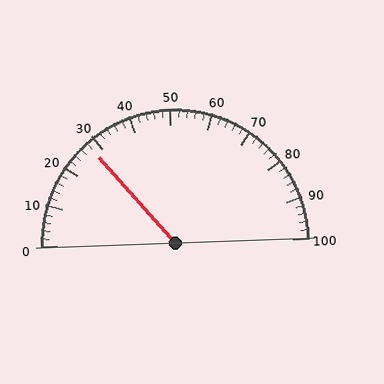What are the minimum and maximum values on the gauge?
The gauge ranges from 0 to 100.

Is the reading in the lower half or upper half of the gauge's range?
The reading is in the lower half of the range (0 to 100).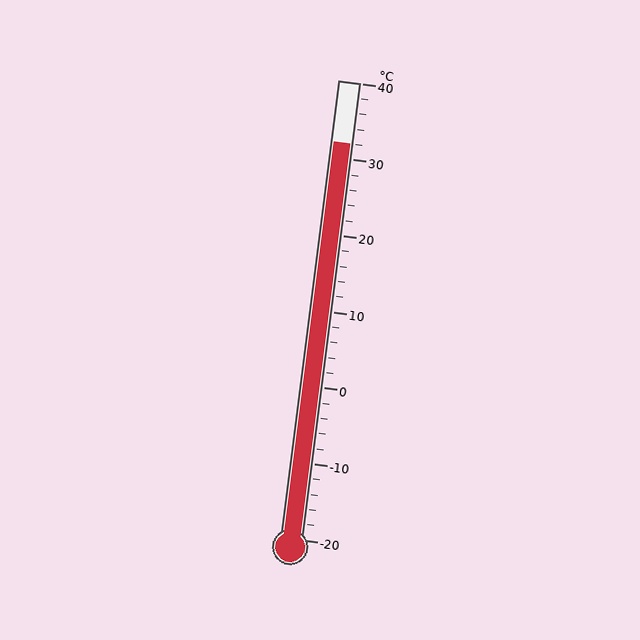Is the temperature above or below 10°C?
The temperature is above 10°C.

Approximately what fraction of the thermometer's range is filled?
The thermometer is filled to approximately 85% of its range.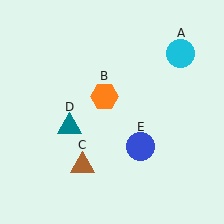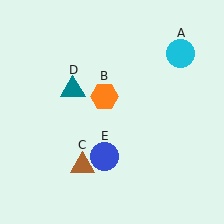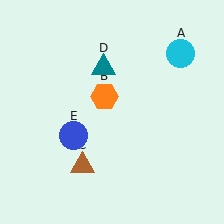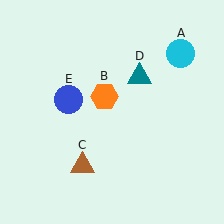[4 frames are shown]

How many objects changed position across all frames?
2 objects changed position: teal triangle (object D), blue circle (object E).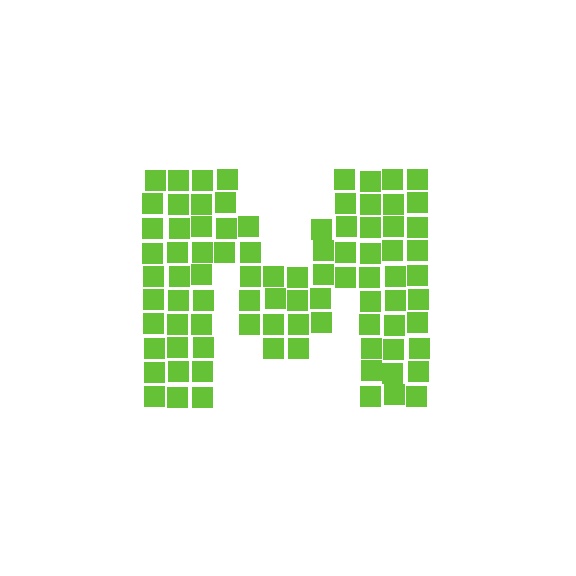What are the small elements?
The small elements are squares.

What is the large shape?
The large shape is the letter M.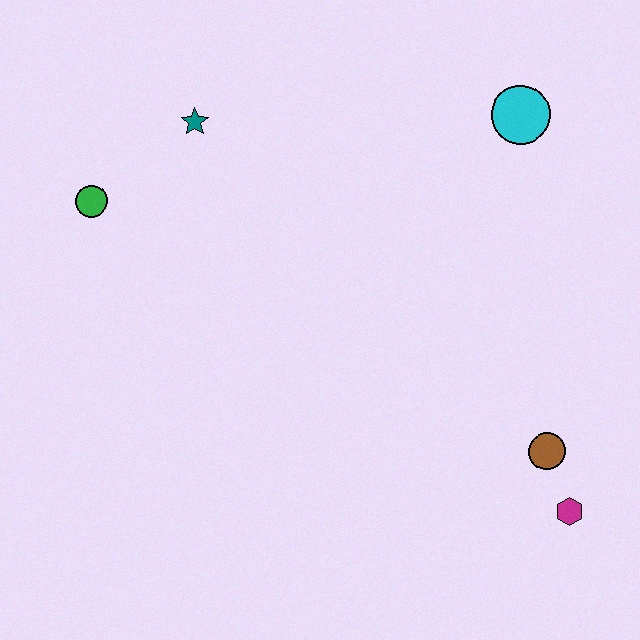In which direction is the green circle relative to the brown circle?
The green circle is to the left of the brown circle.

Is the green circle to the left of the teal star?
Yes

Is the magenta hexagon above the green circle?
No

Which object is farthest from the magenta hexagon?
The green circle is farthest from the magenta hexagon.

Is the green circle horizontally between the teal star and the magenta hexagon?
No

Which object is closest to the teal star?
The green circle is closest to the teal star.